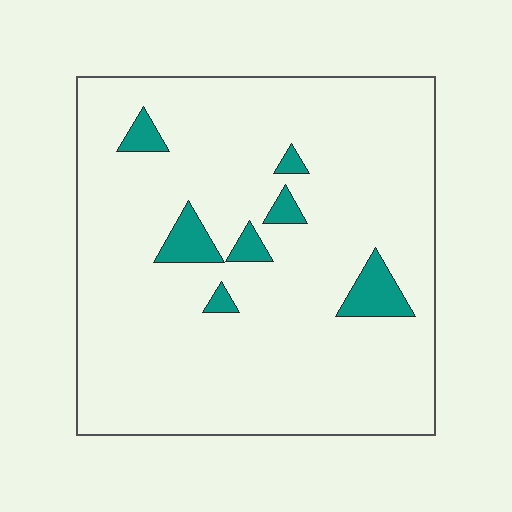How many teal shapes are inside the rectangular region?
7.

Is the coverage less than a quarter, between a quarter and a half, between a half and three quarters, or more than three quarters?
Less than a quarter.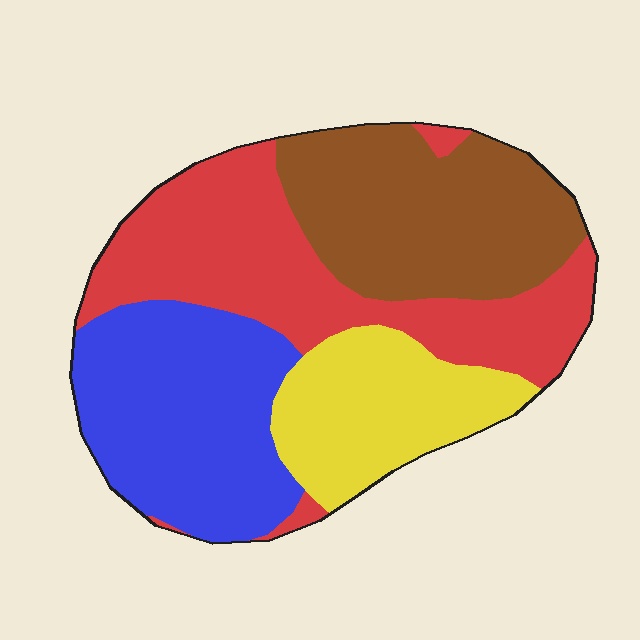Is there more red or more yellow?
Red.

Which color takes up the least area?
Yellow, at roughly 15%.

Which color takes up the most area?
Red, at roughly 30%.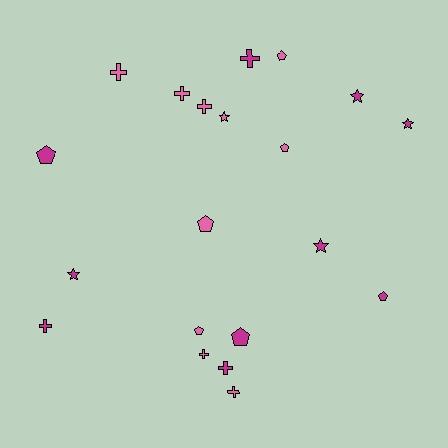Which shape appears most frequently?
Cross, with 8 objects.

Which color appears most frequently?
Magenta, with 10 objects.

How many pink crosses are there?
There are 5 pink crosses.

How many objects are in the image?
There are 20 objects.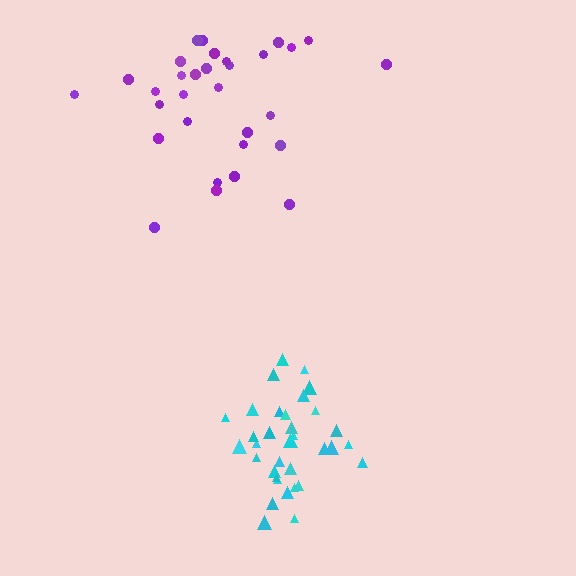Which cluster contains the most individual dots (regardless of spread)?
Cyan (35).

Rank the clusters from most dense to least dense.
cyan, purple.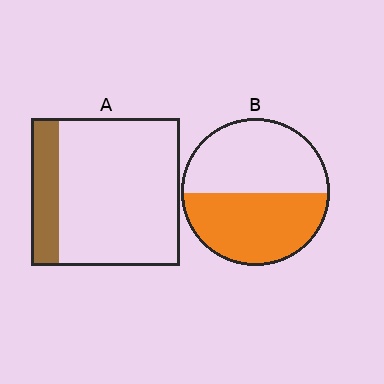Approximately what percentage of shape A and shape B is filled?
A is approximately 20% and B is approximately 50%.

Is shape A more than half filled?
No.